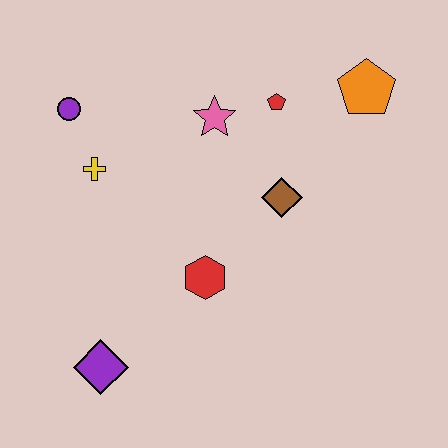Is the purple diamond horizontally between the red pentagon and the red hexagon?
No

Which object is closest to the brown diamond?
The red pentagon is closest to the brown diamond.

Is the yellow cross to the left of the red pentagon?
Yes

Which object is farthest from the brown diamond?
The purple diamond is farthest from the brown diamond.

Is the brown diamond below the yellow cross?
Yes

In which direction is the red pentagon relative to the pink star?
The red pentagon is to the right of the pink star.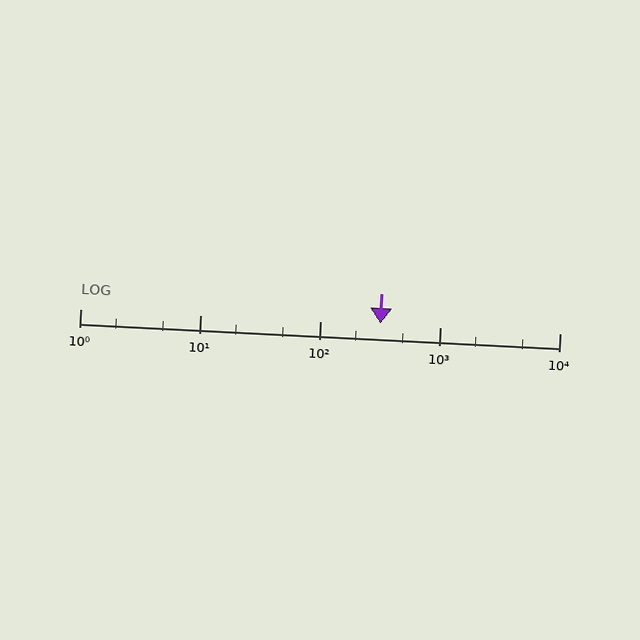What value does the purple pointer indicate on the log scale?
The pointer indicates approximately 320.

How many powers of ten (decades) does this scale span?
The scale spans 4 decades, from 1 to 10000.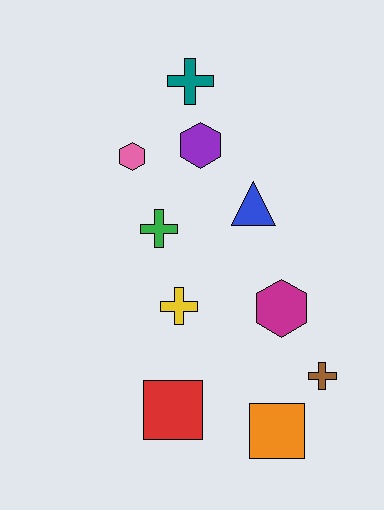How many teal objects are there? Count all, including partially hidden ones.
There is 1 teal object.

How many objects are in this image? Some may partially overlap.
There are 10 objects.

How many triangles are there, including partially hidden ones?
There is 1 triangle.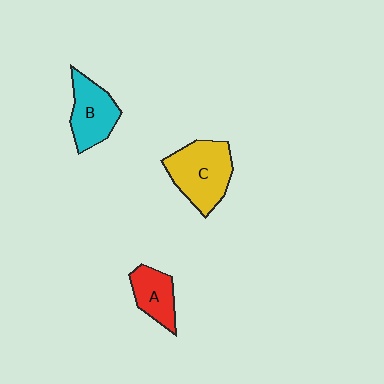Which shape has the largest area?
Shape C (yellow).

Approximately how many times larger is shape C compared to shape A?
Approximately 1.7 times.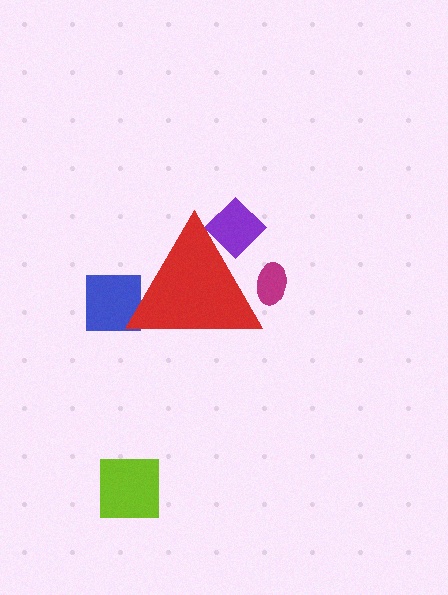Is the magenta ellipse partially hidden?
Yes, the magenta ellipse is partially hidden behind the red triangle.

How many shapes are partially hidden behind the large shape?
3 shapes are partially hidden.